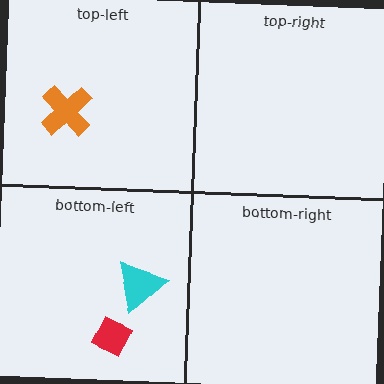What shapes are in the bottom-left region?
The cyan triangle, the red diamond.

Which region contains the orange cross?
The top-left region.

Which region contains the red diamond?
The bottom-left region.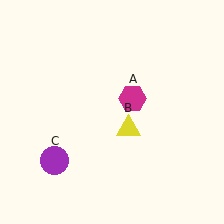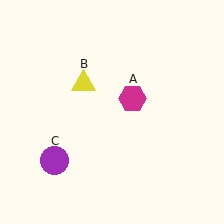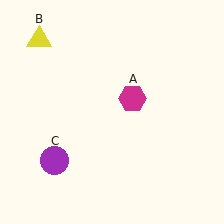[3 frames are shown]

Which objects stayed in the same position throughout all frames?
Magenta hexagon (object A) and purple circle (object C) remained stationary.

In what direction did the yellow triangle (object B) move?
The yellow triangle (object B) moved up and to the left.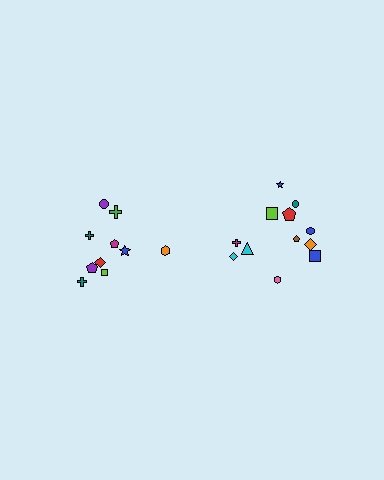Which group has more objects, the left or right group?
The right group.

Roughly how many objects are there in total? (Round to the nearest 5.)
Roughly 20 objects in total.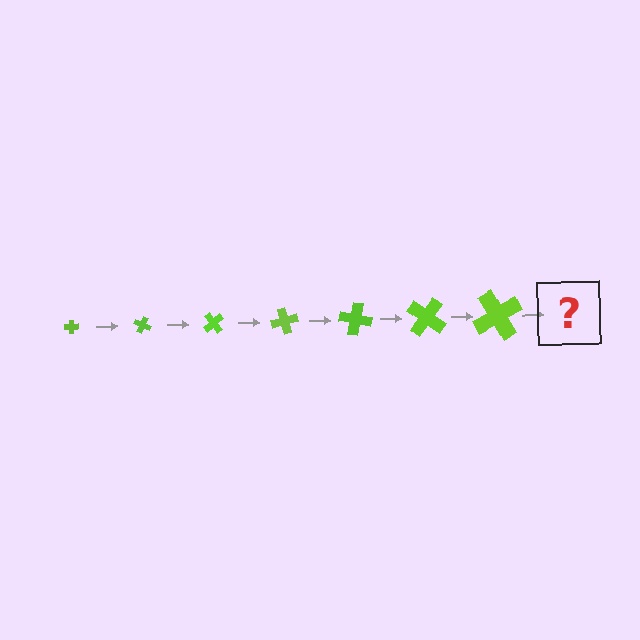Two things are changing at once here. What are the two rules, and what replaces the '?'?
The two rules are that the cross grows larger each step and it rotates 25 degrees each step. The '?' should be a cross, larger than the previous one and rotated 175 degrees from the start.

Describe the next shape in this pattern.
It should be a cross, larger than the previous one and rotated 175 degrees from the start.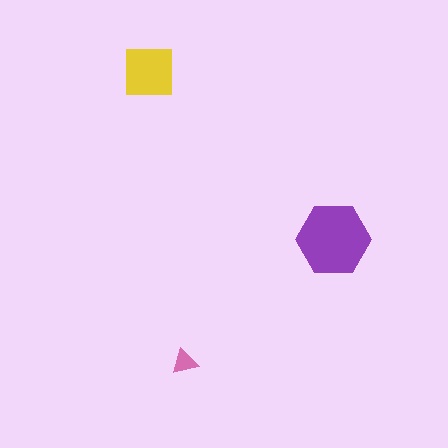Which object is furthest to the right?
The purple hexagon is rightmost.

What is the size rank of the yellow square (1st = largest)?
2nd.